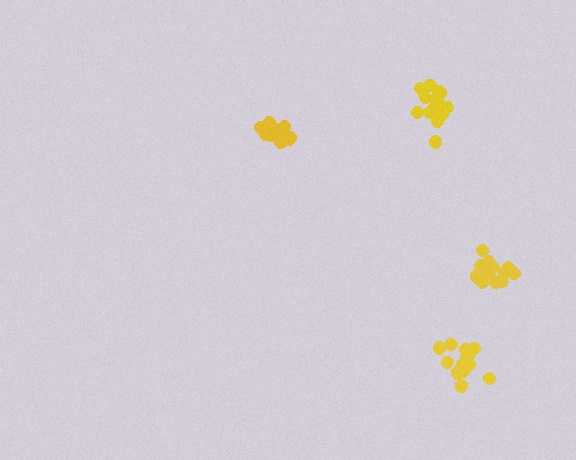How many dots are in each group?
Group 1: 17 dots, Group 2: 17 dots, Group 3: 15 dots, Group 4: 17 dots (66 total).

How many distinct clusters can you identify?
There are 4 distinct clusters.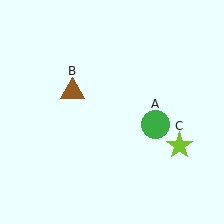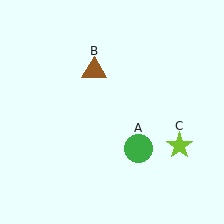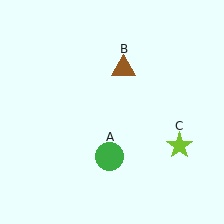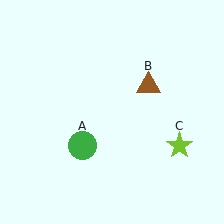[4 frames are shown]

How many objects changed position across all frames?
2 objects changed position: green circle (object A), brown triangle (object B).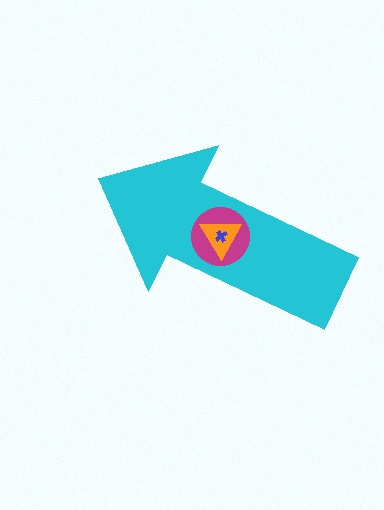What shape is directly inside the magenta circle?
The orange triangle.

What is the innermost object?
The blue cross.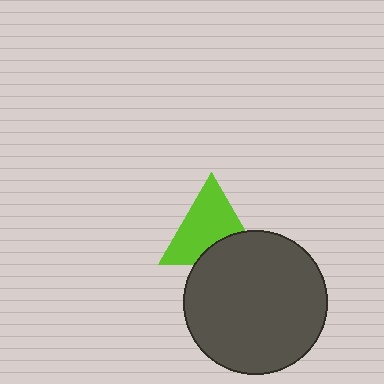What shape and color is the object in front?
The object in front is a dark gray circle.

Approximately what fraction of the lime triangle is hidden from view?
Roughly 31% of the lime triangle is hidden behind the dark gray circle.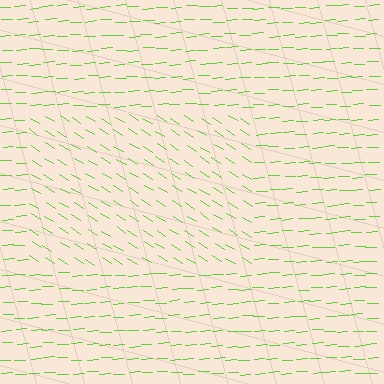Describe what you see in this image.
The image is filled with small lime line segments. A rectangle region in the image has lines oriented differently from the surrounding lines, creating a visible texture boundary.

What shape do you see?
I see a rectangle.